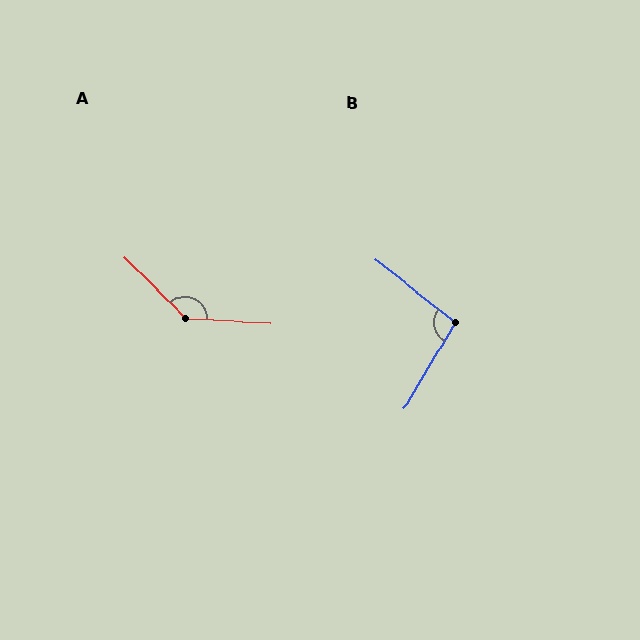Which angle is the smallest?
B, at approximately 98 degrees.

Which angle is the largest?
A, at approximately 139 degrees.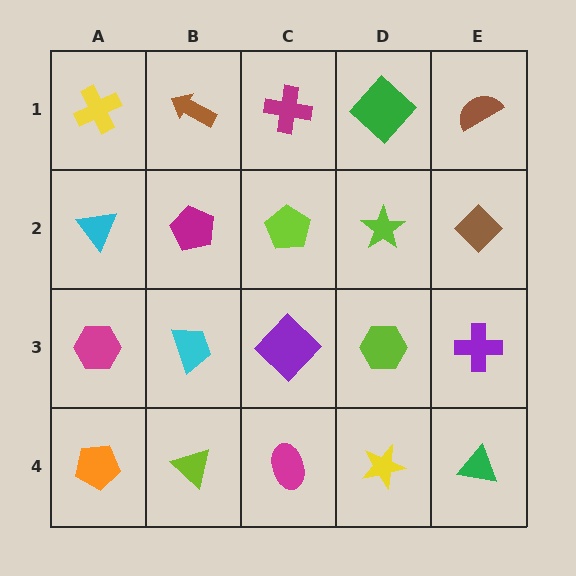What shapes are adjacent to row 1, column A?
A cyan triangle (row 2, column A), a brown arrow (row 1, column B).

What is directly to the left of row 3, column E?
A lime hexagon.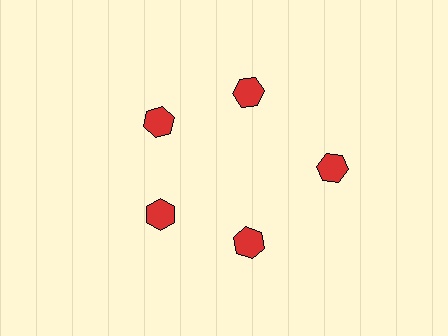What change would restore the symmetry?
The symmetry would be restored by moving it inward, back onto the ring so that all 5 hexagons sit at equal angles and equal distance from the center.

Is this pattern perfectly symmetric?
No. The 5 red hexagons are arranged in a ring, but one element near the 3 o'clock position is pushed outward from the center, breaking the 5-fold rotational symmetry.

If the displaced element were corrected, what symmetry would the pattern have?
It would have 5-fold rotational symmetry — the pattern would map onto itself every 72 degrees.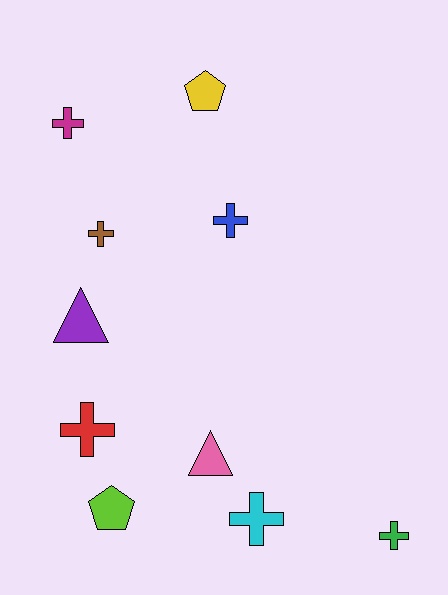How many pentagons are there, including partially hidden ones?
There are 2 pentagons.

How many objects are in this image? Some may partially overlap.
There are 10 objects.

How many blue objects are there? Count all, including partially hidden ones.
There is 1 blue object.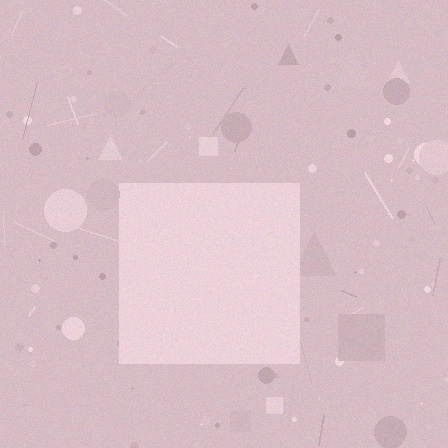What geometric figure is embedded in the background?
A square is embedded in the background.